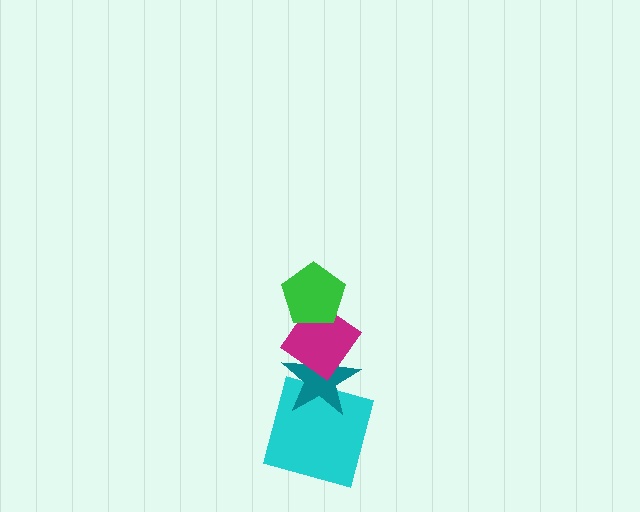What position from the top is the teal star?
The teal star is 3rd from the top.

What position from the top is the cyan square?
The cyan square is 4th from the top.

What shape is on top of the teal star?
The magenta diamond is on top of the teal star.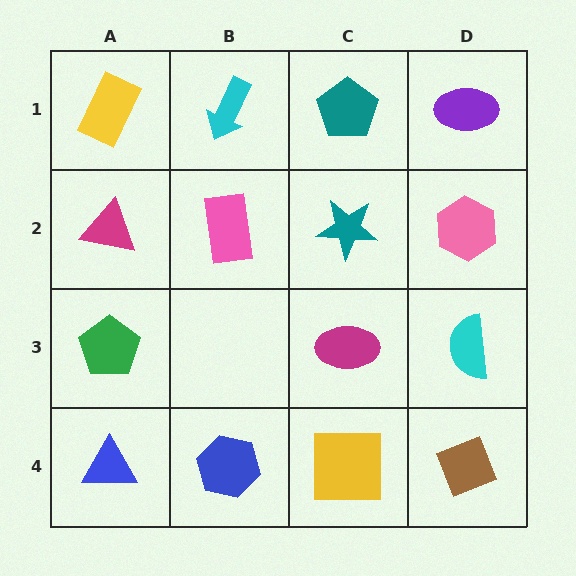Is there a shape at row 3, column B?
No, that cell is empty.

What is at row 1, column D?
A purple ellipse.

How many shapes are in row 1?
4 shapes.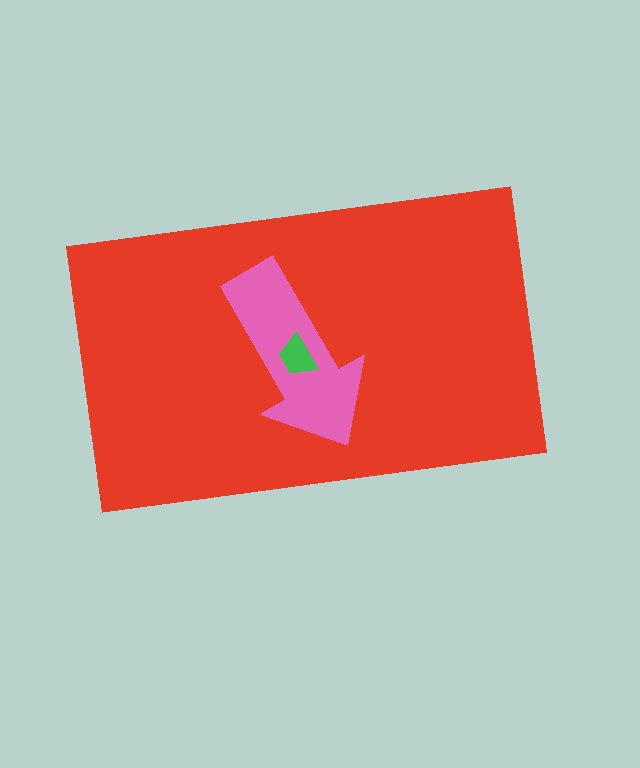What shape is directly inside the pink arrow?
The green trapezoid.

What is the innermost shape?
The green trapezoid.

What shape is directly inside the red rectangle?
The pink arrow.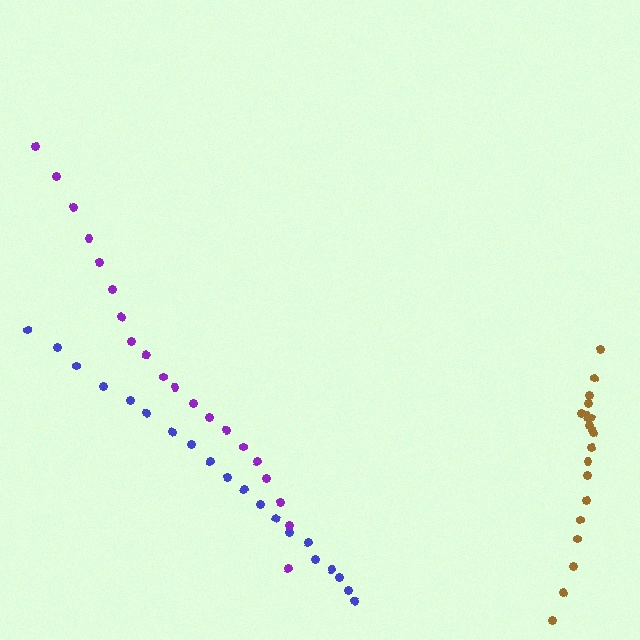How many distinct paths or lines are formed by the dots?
There are 3 distinct paths.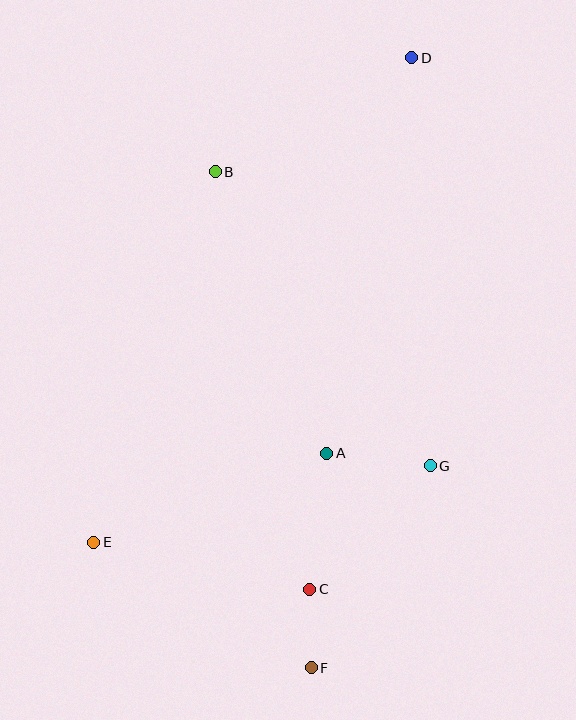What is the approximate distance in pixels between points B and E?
The distance between B and E is approximately 390 pixels.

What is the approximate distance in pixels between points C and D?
The distance between C and D is approximately 541 pixels.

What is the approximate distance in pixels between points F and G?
The distance between F and G is approximately 235 pixels.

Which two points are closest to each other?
Points C and F are closest to each other.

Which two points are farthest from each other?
Points D and F are farthest from each other.